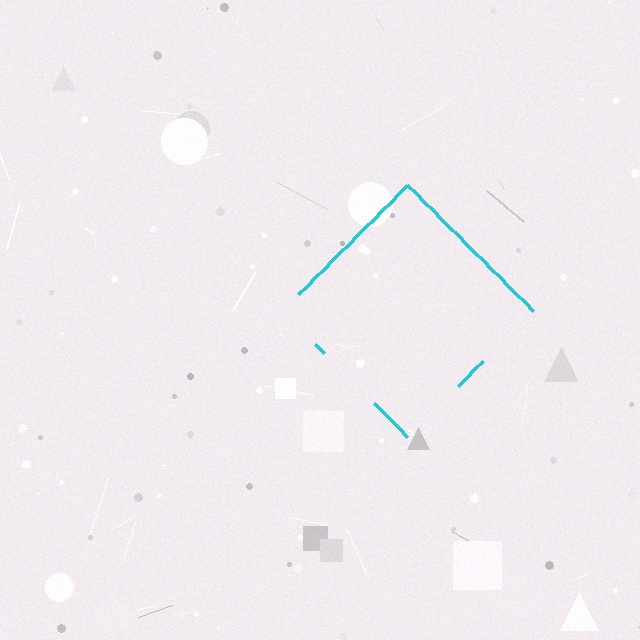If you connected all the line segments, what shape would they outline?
They would outline a diamond.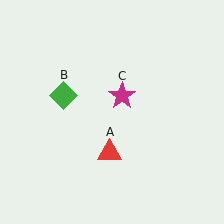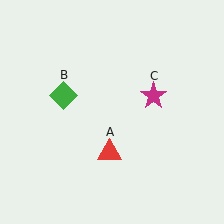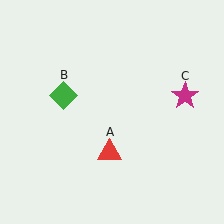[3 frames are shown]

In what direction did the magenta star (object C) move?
The magenta star (object C) moved right.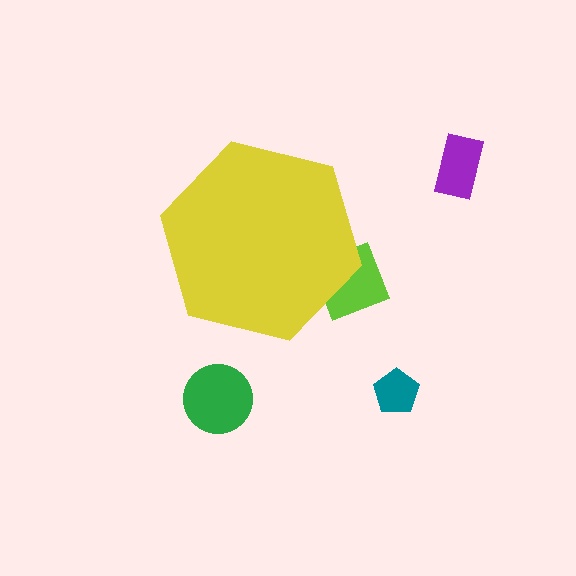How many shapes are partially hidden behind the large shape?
1 shape is partially hidden.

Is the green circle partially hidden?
No, the green circle is fully visible.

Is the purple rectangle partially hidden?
No, the purple rectangle is fully visible.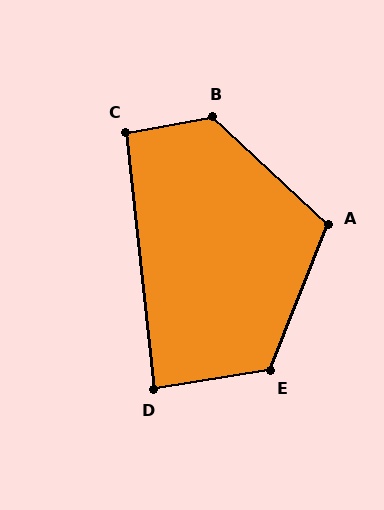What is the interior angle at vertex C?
Approximately 94 degrees (approximately right).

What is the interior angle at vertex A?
Approximately 111 degrees (obtuse).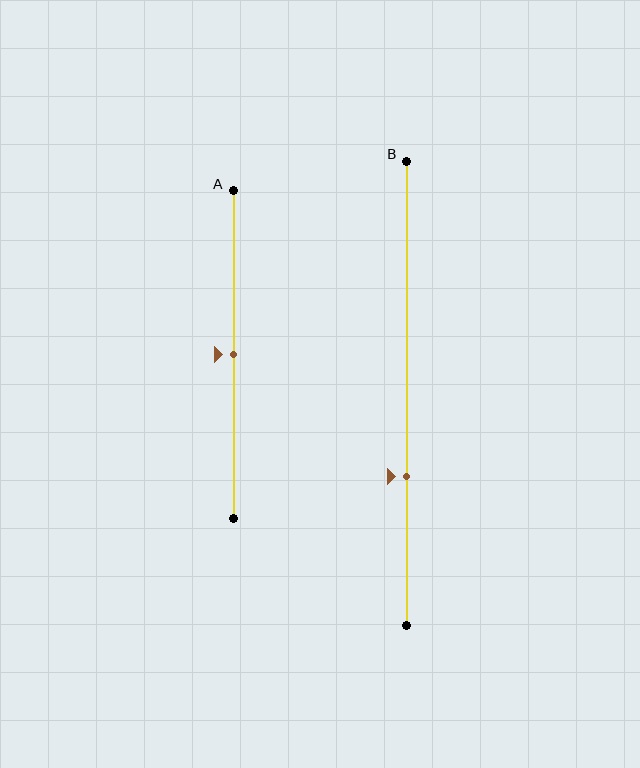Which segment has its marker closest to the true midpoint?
Segment A has its marker closest to the true midpoint.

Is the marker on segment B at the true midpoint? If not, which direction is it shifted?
No, the marker on segment B is shifted downward by about 18% of the segment length.